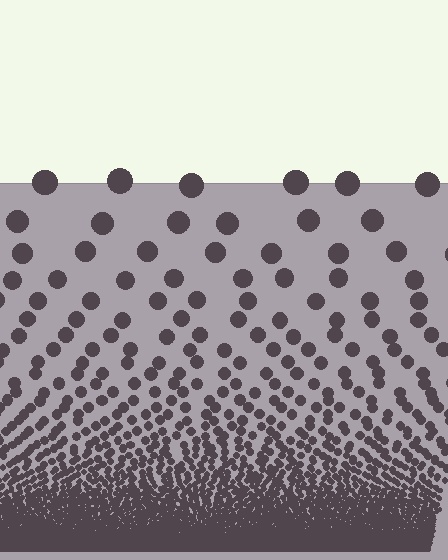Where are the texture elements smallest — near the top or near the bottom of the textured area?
Near the bottom.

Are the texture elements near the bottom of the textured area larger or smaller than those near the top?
Smaller. The gradient is inverted — elements near the bottom are smaller and denser.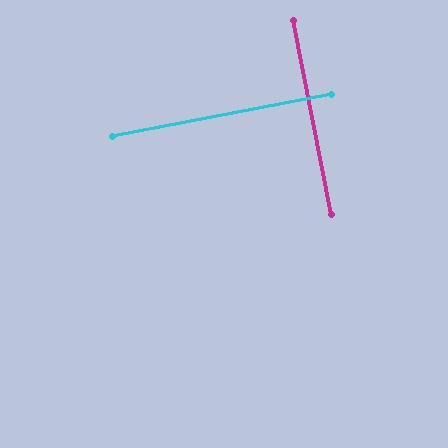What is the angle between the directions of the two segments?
Approximately 90 degrees.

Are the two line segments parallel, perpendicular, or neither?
Perpendicular — they meet at approximately 90°.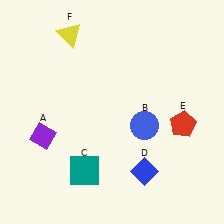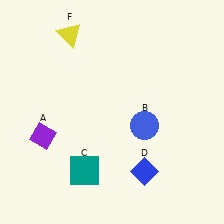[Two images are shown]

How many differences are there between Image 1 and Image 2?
There is 1 difference between the two images.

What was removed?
The red pentagon (E) was removed in Image 2.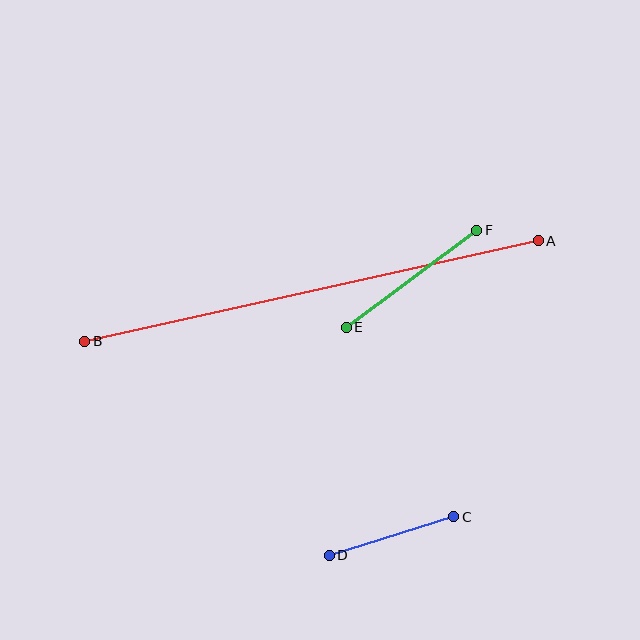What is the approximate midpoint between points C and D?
The midpoint is at approximately (391, 536) pixels.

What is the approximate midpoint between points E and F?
The midpoint is at approximately (411, 279) pixels.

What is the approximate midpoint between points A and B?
The midpoint is at approximately (311, 291) pixels.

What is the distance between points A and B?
The distance is approximately 465 pixels.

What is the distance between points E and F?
The distance is approximately 163 pixels.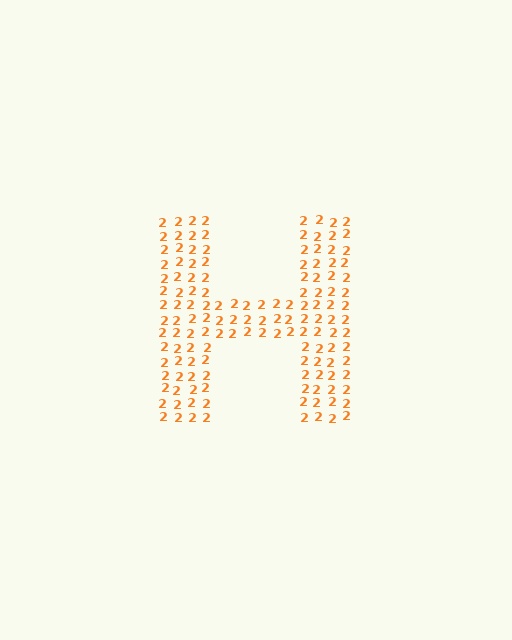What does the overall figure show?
The overall figure shows the letter H.